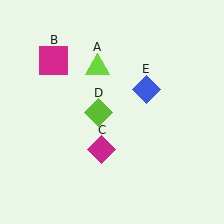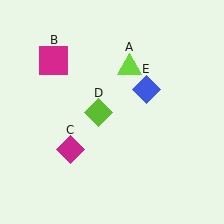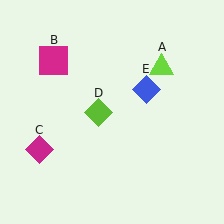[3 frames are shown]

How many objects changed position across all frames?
2 objects changed position: lime triangle (object A), magenta diamond (object C).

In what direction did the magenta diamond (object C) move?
The magenta diamond (object C) moved left.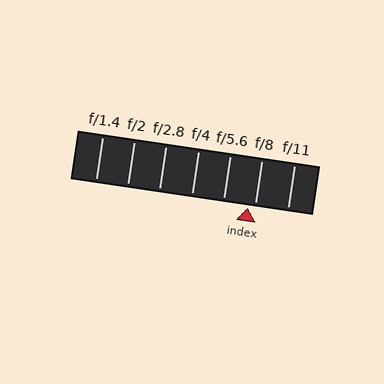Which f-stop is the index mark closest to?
The index mark is closest to f/8.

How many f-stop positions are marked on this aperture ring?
There are 7 f-stop positions marked.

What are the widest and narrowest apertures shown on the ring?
The widest aperture shown is f/1.4 and the narrowest is f/11.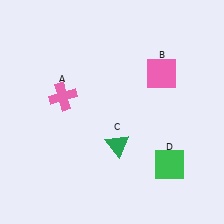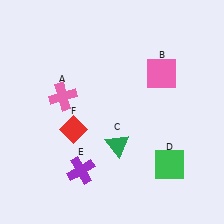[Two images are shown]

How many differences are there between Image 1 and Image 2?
There are 2 differences between the two images.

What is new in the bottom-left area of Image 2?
A purple cross (E) was added in the bottom-left area of Image 2.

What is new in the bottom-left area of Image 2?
A red diamond (F) was added in the bottom-left area of Image 2.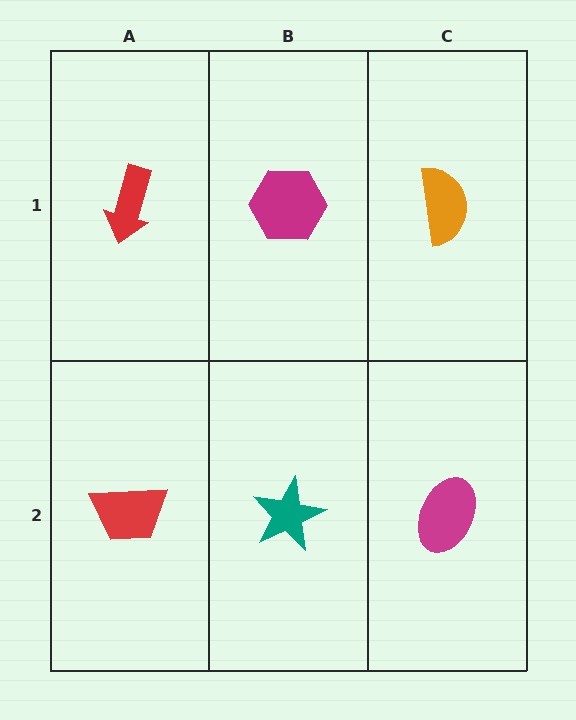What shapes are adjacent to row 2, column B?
A magenta hexagon (row 1, column B), a red trapezoid (row 2, column A), a magenta ellipse (row 2, column C).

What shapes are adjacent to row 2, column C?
An orange semicircle (row 1, column C), a teal star (row 2, column B).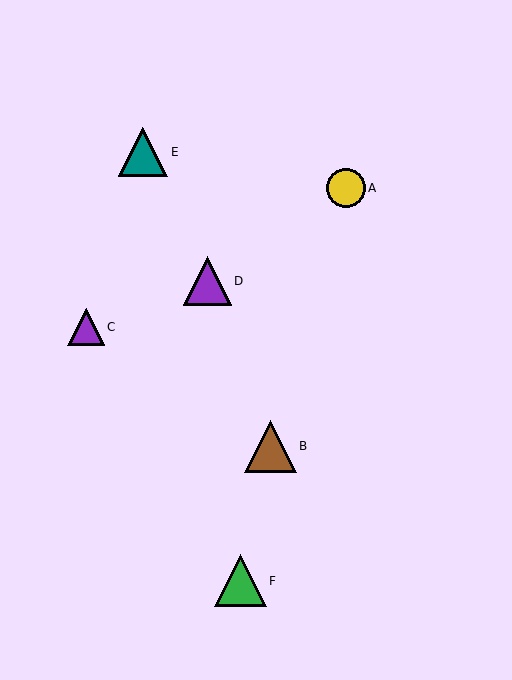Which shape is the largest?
The green triangle (labeled F) is the largest.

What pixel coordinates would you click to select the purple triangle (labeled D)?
Click at (207, 281) to select the purple triangle D.